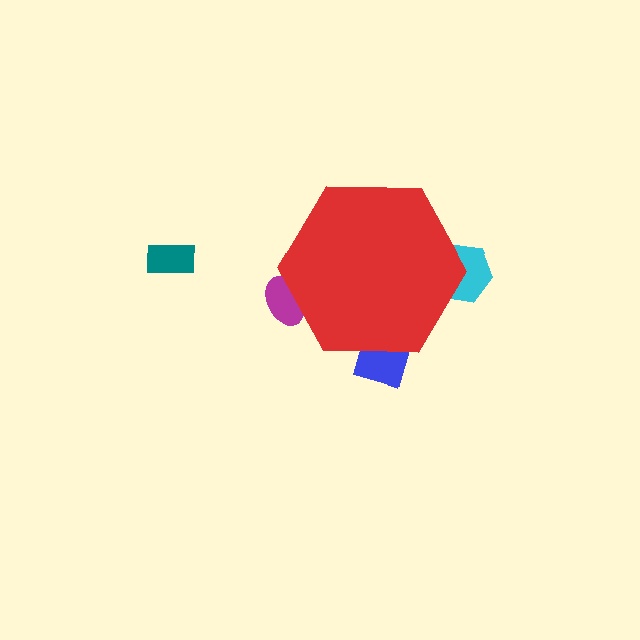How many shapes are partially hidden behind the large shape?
3 shapes are partially hidden.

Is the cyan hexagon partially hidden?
Yes, the cyan hexagon is partially hidden behind the red hexagon.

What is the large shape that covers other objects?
A red hexagon.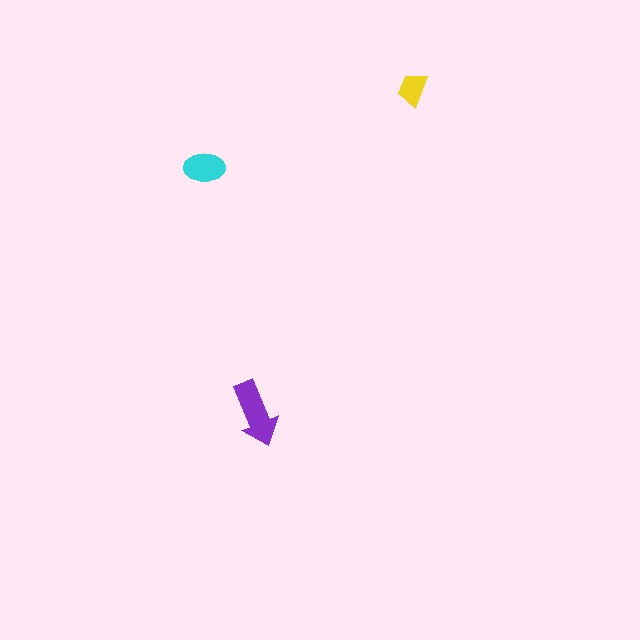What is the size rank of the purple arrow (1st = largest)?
1st.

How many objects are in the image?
There are 3 objects in the image.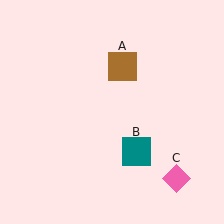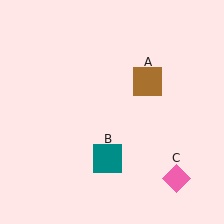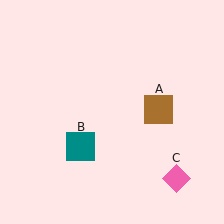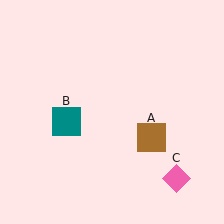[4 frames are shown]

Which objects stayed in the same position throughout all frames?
Pink diamond (object C) remained stationary.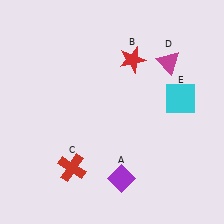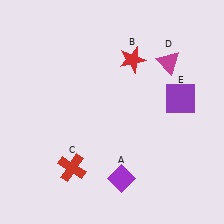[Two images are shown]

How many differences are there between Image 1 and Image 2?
There is 1 difference between the two images.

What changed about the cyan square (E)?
In Image 1, E is cyan. In Image 2, it changed to purple.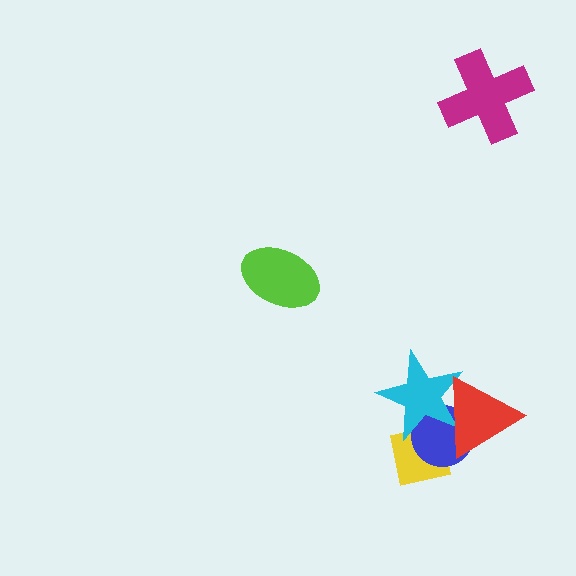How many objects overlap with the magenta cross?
0 objects overlap with the magenta cross.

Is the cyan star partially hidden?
Yes, it is partially covered by another shape.